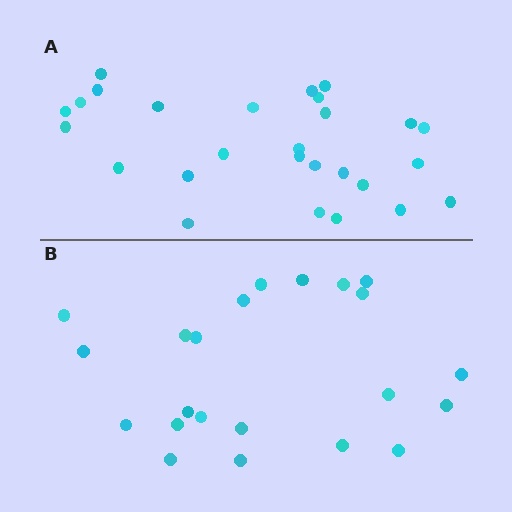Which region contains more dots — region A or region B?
Region A (the top region) has more dots.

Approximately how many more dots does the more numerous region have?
Region A has about 5 more dots than region B.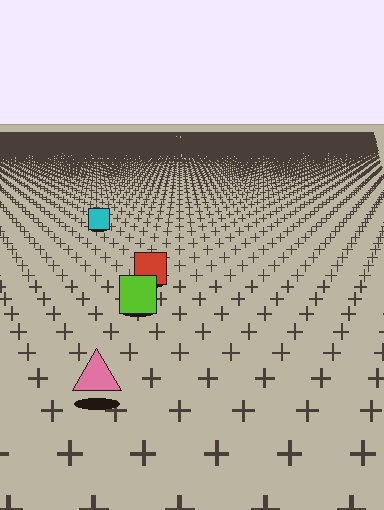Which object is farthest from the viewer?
The cyan square is farthest from the viewer. It appears smaller and the ground texture around it is denser.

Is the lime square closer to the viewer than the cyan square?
Yes. The lime square is closer — you can tell from the texture gradient: the ground texture is coarser near it.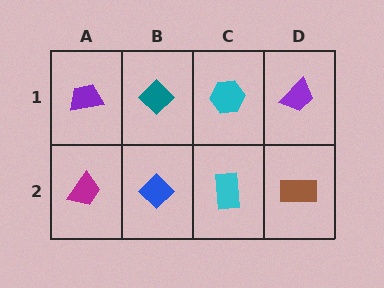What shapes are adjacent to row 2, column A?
A purple trapezoid (row 1, column A), a blue diamond (row 2, column B).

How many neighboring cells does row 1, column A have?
2.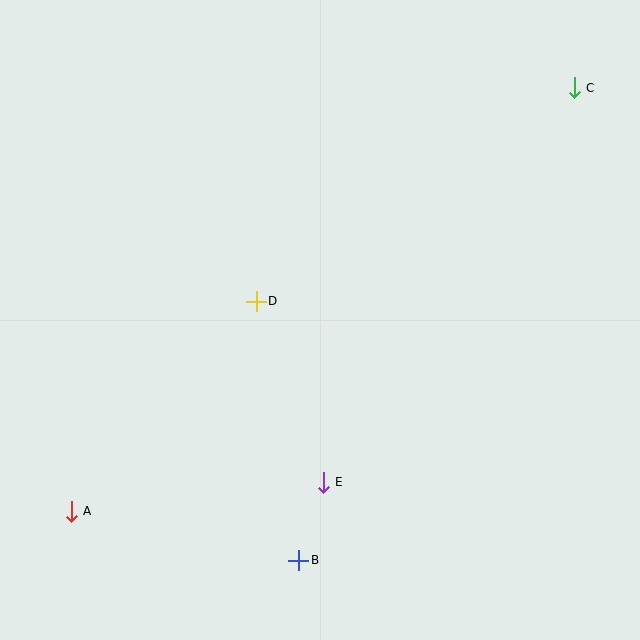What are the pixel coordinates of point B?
Point B is at (299, 560).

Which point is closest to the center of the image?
Point D at (256, 301) is closest to the center.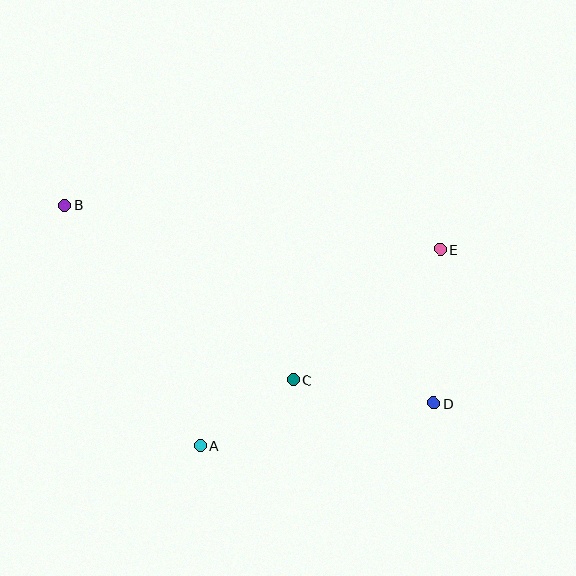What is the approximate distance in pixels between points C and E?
The distance between C and E is approximately 197 pixels.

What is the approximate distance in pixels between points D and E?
The distance between D and E is approximately 154 pixels.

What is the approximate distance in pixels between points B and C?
The distance between B and C is approximately 288 pixels.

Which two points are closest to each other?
Points A and C are closest to each other.